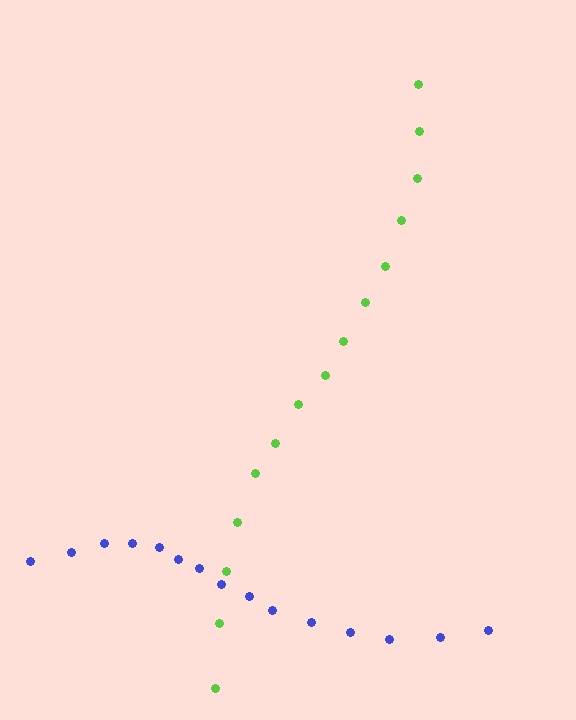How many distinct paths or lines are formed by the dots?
There are 2 distinct paths.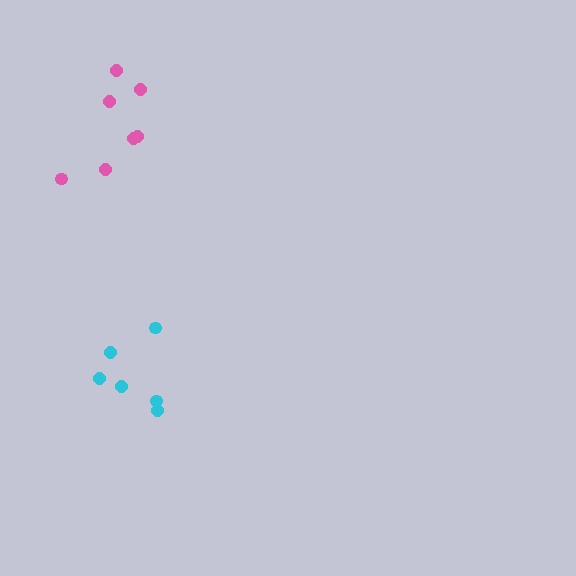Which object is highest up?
The pink cluster is topmost.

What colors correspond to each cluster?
The clusters are colored: pink, cyan.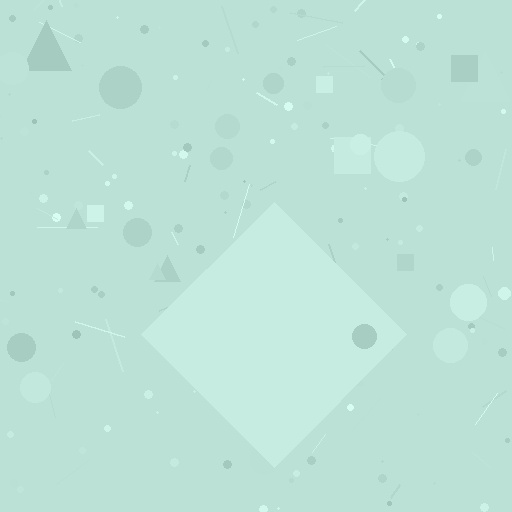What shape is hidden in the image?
A diamond is hidden in the image.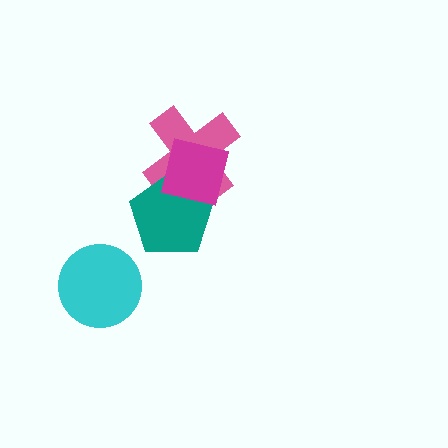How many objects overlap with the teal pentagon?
2 objects overlap with the teal pentagon.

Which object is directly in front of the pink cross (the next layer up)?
The teal pentagon is directly in front of the pink cross.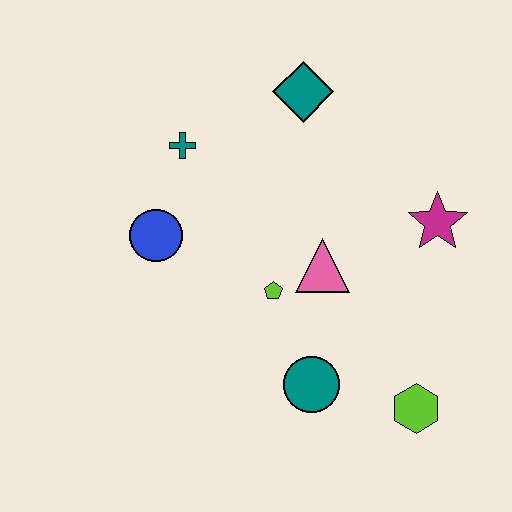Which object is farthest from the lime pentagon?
The teal diamond is farthest from the lime pentagon.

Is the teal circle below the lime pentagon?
Yes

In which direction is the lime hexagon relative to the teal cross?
The lime hexagon is below the teal cross.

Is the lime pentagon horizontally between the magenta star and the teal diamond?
No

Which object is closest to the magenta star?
The pink triangle is closest to the magenta star.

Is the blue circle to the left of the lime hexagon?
Yes